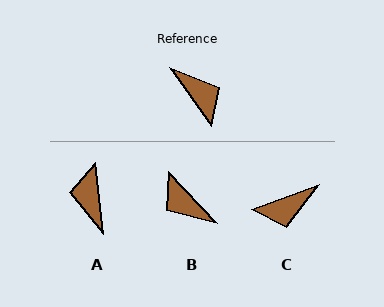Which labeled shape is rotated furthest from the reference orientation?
B, about 173 degrees away.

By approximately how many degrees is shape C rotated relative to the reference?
Approximately 106 degrees clockwise.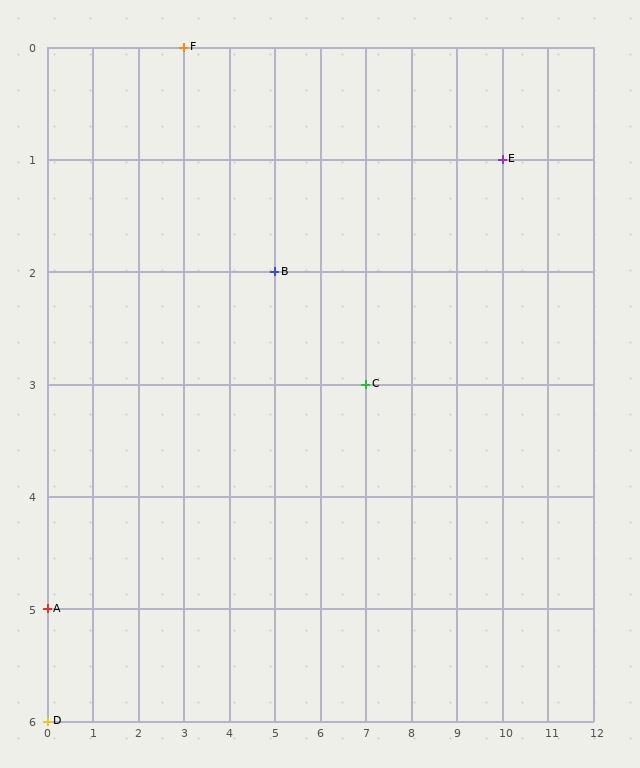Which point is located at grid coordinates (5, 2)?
Point B is at (5, 2).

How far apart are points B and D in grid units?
Points B and D are 5 columns and 4 rows apart (about 6.4 grid units diagonally).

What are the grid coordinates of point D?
Point D is at grid coordinates (0, 6).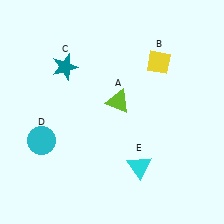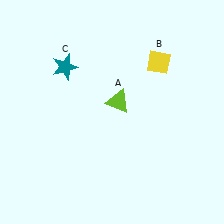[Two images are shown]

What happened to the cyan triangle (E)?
The cyan triangle (E) was removed in Image 2. It was in the bottom-right area of Image 1.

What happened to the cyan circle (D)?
The cyan circle (D) was removed in Image 2. It was in the bottom-left area of Image 1.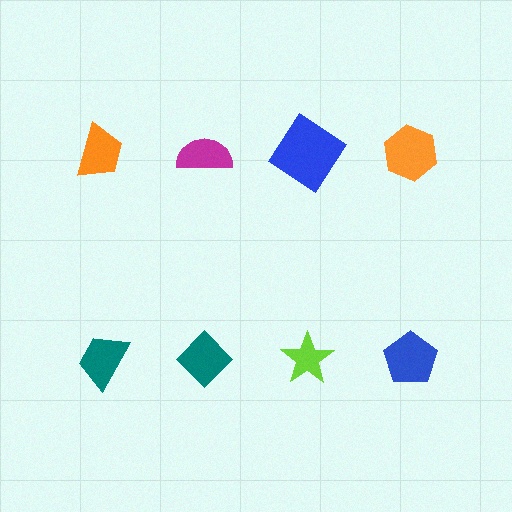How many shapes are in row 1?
4 shapes.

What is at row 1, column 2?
A magenta semicircle.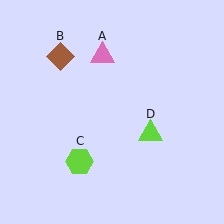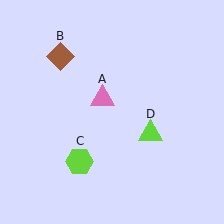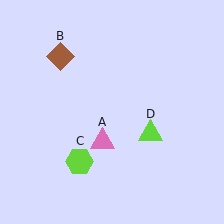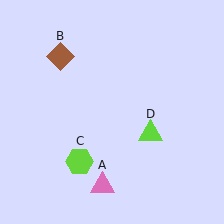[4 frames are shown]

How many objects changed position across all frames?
1 object changed position: pink triangle (object A).